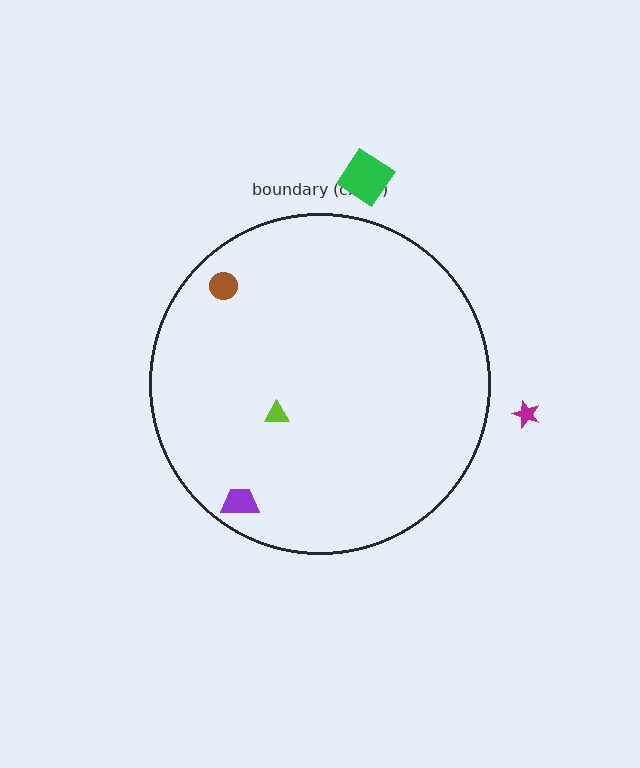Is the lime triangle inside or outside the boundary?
Inside.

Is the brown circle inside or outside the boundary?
Inside.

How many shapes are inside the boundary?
3 inside, 2 outside.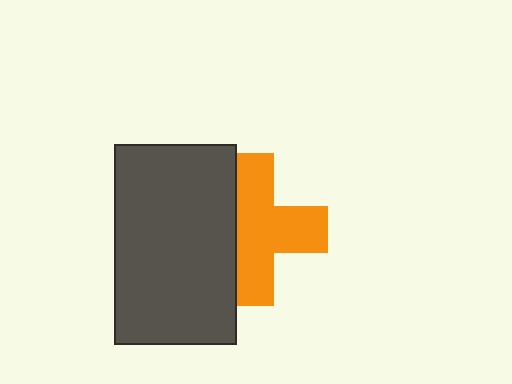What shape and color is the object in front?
The object in front is a dark gray rectangle.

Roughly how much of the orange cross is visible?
Most of it is visible (roughly 66%).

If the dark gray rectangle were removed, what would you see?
You would see the complete orange cross.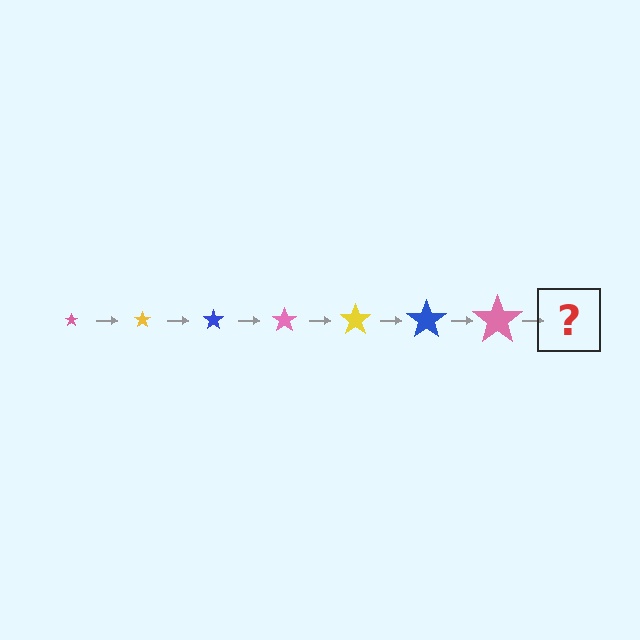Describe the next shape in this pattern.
It should be a yellow star, larger than the previous one.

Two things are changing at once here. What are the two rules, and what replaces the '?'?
The two rules are that the star grows larger each step and the color cycles through pink, yellow, and blue. The '?' should be a yellow star, larger than the previous one.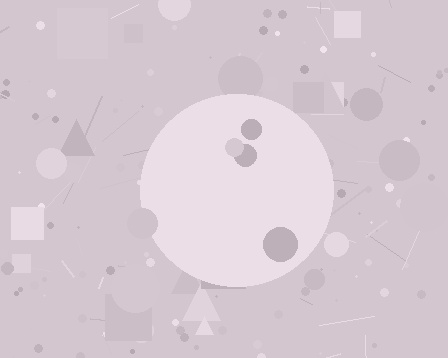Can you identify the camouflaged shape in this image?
The camouflaged shape is a circle.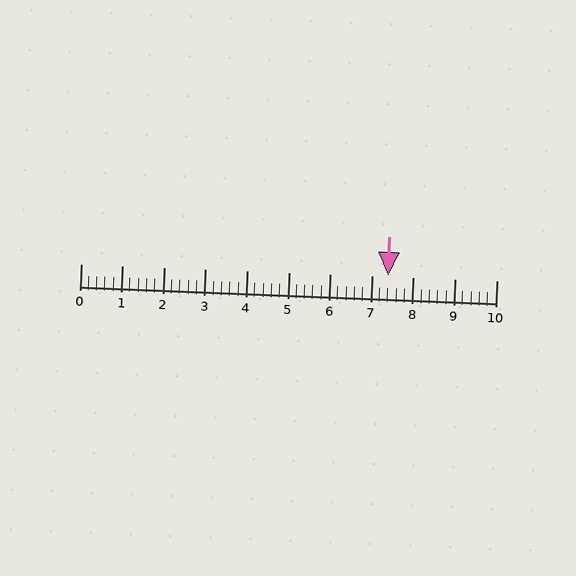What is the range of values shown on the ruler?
The ruler shows values from 0 to 10.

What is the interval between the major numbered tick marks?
The major tick marks are spaced 1 units apart.